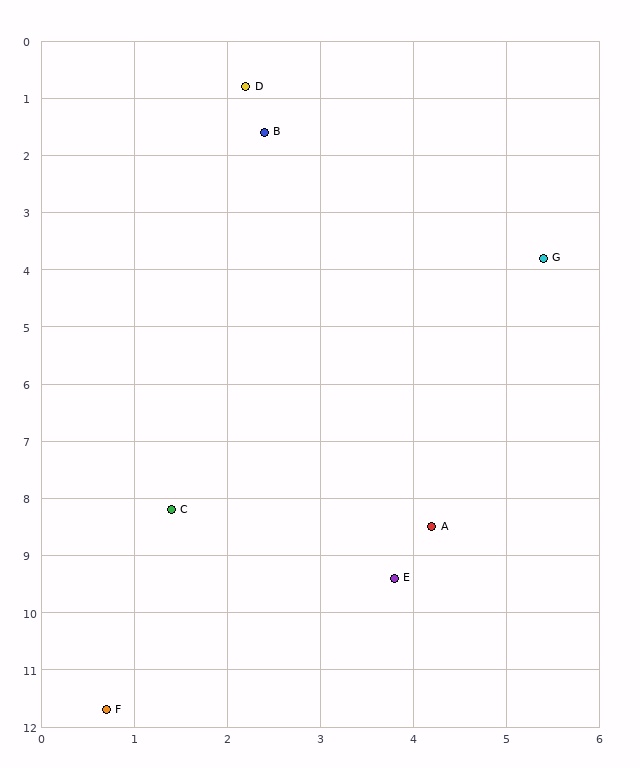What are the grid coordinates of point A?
Point A is at approximately (4.2, 8.5).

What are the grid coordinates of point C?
Point C is at approximately (1.4, 8.2).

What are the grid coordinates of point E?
Point E is at approximately (3.8, 9.4).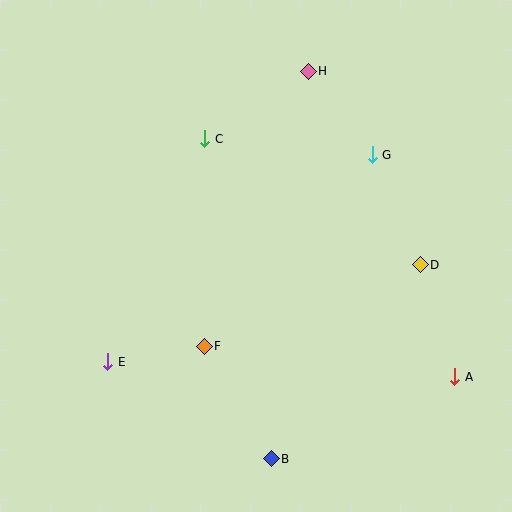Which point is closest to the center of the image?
Point F at (204, 346) is closest to the center.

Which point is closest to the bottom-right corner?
Point A is closest to the bottom-right corner.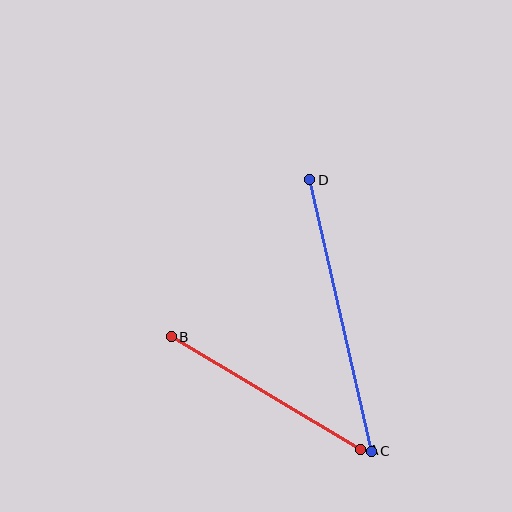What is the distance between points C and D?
The distance is approximately 278 pixels.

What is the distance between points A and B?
The distance is approximately 221 pixels.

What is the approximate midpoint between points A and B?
The midpoint is at approximately (266, 393) pixels.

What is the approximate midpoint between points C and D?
The midpoint is at approximately (341, 316) pixels.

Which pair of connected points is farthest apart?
Points C and D are farthest apart.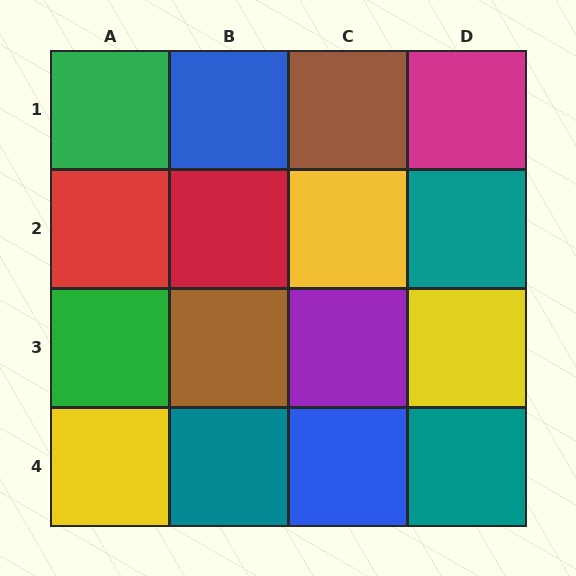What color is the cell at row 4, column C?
Blue.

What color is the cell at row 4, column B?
Teal.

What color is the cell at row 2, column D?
Teal.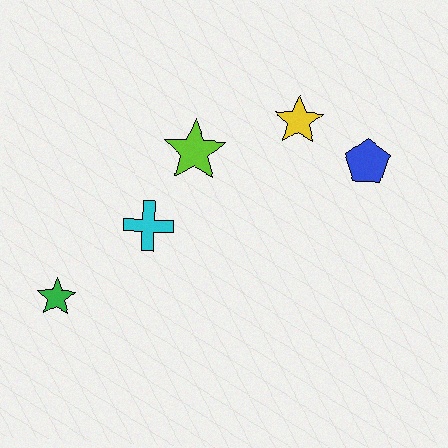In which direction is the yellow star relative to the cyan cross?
The yellow star is to the right of the cyan cross.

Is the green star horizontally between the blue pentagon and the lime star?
No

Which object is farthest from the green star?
The blue pentagon is farthest from the green star.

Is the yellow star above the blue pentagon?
Yes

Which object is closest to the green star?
The cyan cross is closest to the green star.